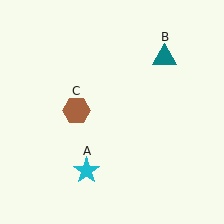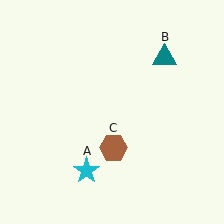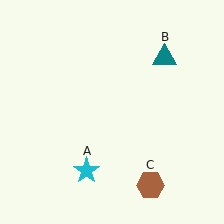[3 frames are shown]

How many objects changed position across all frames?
1 object changed position: brown hexagon (object C).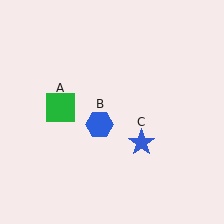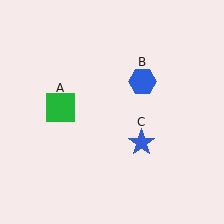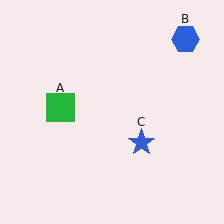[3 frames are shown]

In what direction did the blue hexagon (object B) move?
The blue hexagon (object B) moved up and to the right.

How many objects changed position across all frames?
1 object changed position: blue hexagon (object B).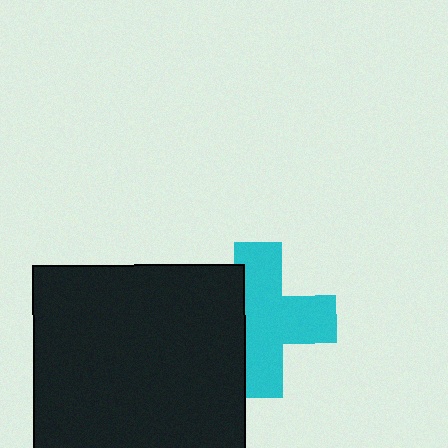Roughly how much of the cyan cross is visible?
Most of it is visible (roughly 67%).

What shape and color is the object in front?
The object in front is a black square.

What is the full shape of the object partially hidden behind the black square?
The partially hidden object is a cyan cross.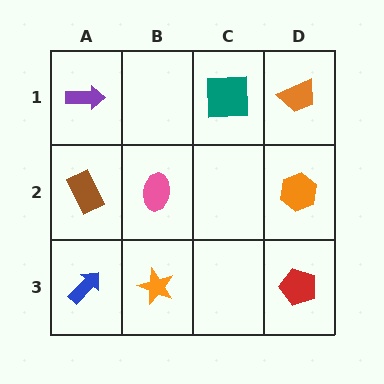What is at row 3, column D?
A red pentagon.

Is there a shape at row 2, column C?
No, that cell is empty.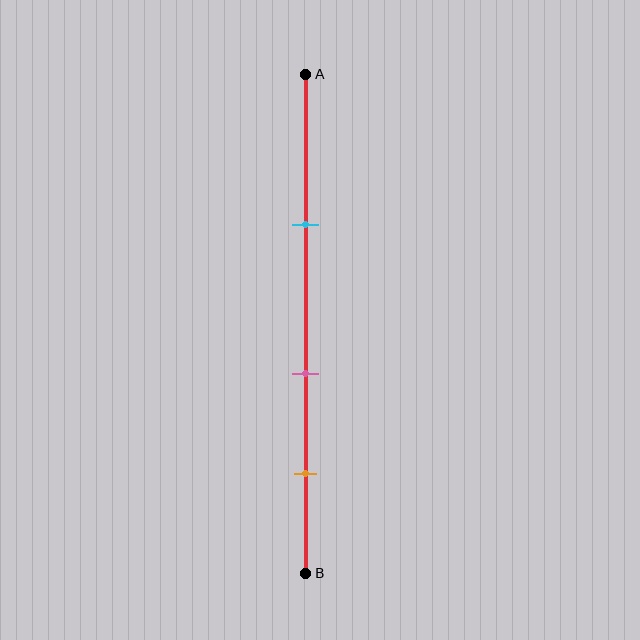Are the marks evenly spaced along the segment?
Yes, the marks are approximately evenly spaced.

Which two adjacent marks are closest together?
The pink and orange marks are the closest adjacent pair.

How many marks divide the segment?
There are 3 marks dividing the segment.